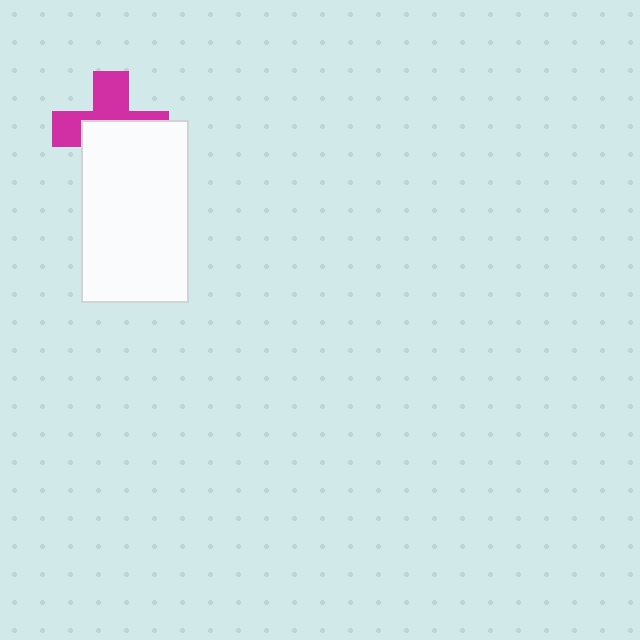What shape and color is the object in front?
The object in front is a white rectangle.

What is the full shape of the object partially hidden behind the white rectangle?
The partially hidden object is a magenta cross.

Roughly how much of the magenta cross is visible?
About half of it is visible (roughly 45%).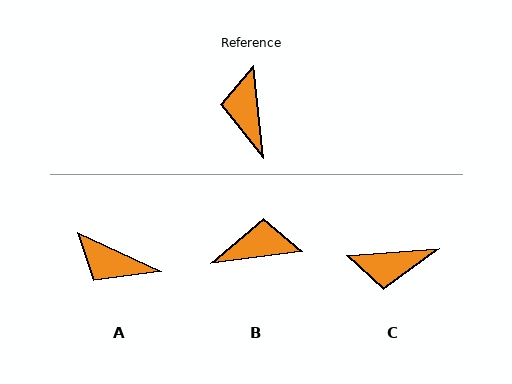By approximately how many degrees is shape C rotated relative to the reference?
Approximately 88 degrees counter-clockwise.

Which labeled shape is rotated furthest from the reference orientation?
B, about 89 degrees away.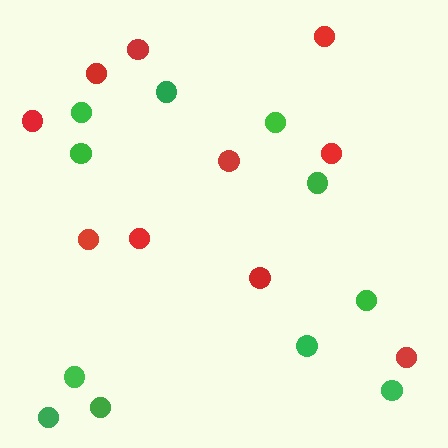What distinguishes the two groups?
There are 2 groups: one group of red circles (10) and one group of green circles (11).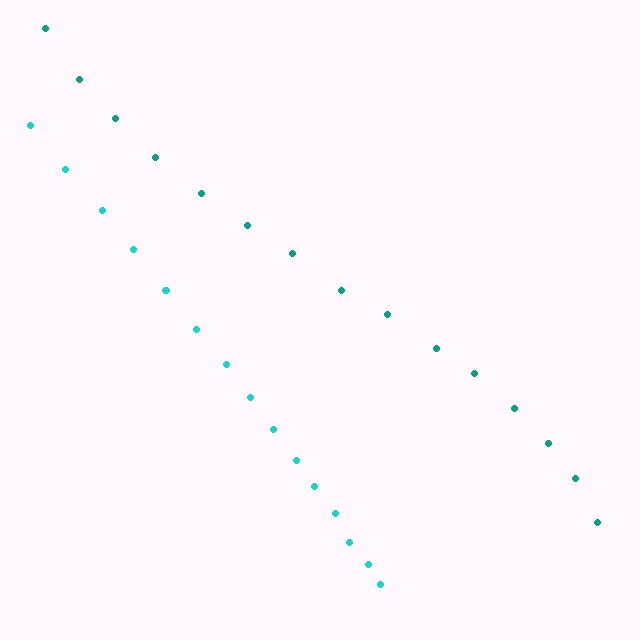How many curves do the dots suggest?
There are 2 distinct paths.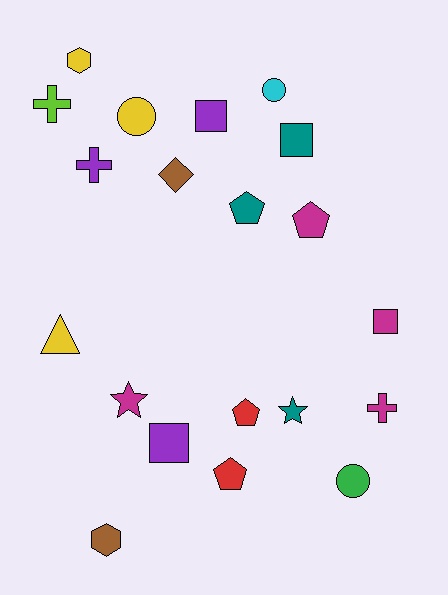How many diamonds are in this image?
There is 1 diamond.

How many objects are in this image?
There are 20 objects.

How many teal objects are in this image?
There are 3 teal objects.